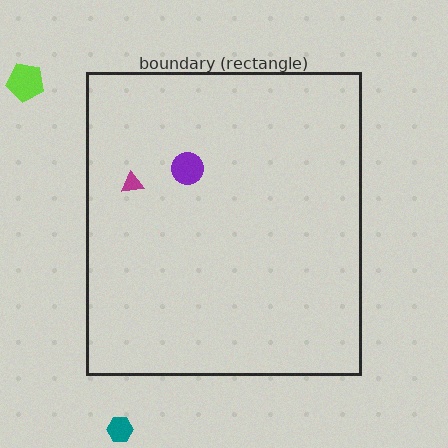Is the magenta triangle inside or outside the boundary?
Inside.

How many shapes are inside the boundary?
2 inside, 2 outside.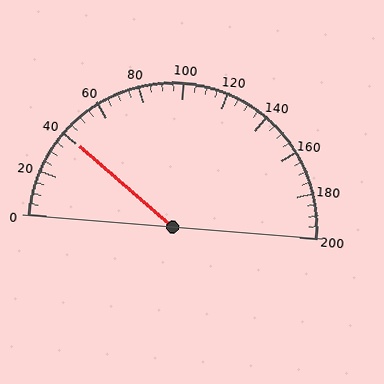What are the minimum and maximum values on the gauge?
The gauge ranges from 0 to 200.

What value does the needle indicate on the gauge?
The needle indicates approximately 40.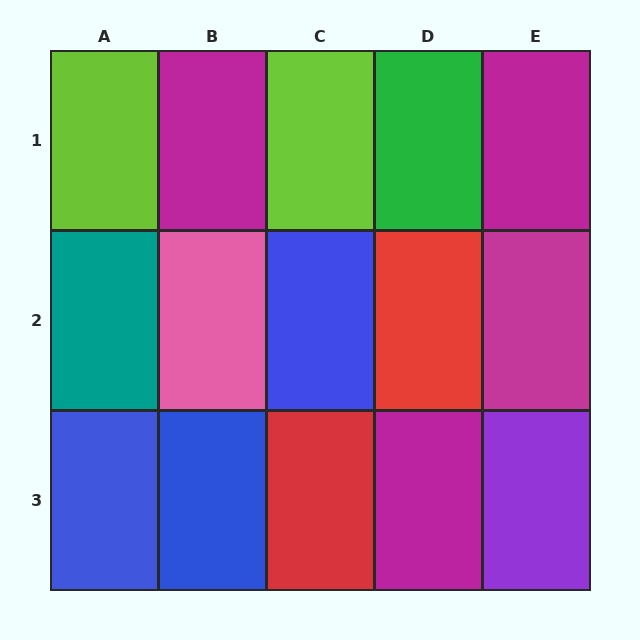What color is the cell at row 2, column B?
Pink.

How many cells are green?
1 cell is green.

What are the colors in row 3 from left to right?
Blue, blue, red, magenta, purple.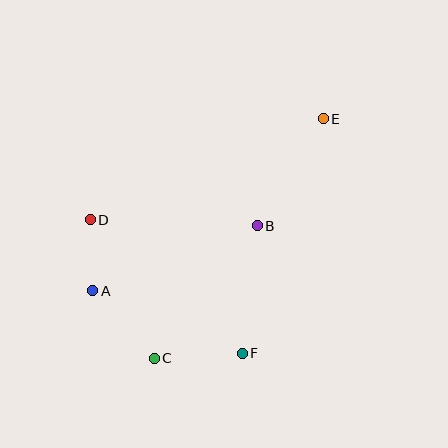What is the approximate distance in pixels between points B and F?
The distance between B and F is approximately 129 pixels.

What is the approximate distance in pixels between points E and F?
The distance between E and F is approximately 248 pixels.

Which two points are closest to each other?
Points A and D are closest to each other.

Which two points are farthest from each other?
Points C and E are farthest from each other.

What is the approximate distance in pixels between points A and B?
The distance between A and B is approximately 177 pixels.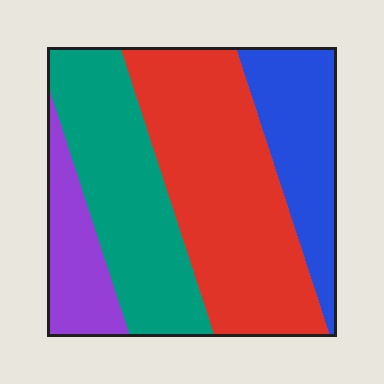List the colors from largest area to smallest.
From largest to smallest: red, teal, blue, purple.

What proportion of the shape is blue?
Blue takes up about one fifth (1/5) of the shape.